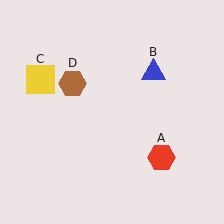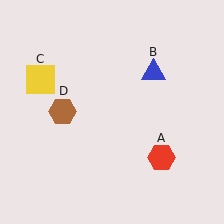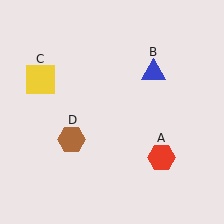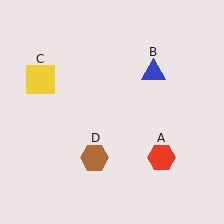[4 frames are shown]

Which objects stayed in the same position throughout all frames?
Red hexagon (object A) and blue triangle (object B) and yellow square (object C) remained stationary.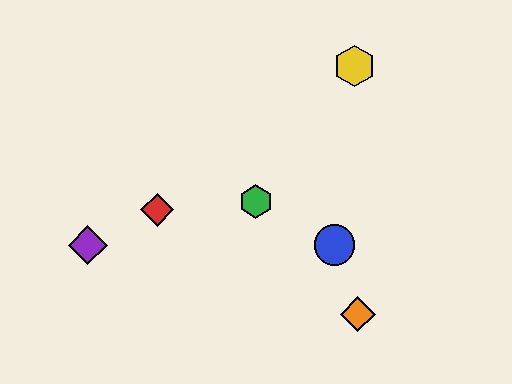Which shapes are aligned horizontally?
The blue circle, the purple diamond are aligned horizontally.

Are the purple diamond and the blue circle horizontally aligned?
Yes, both are at y≈245.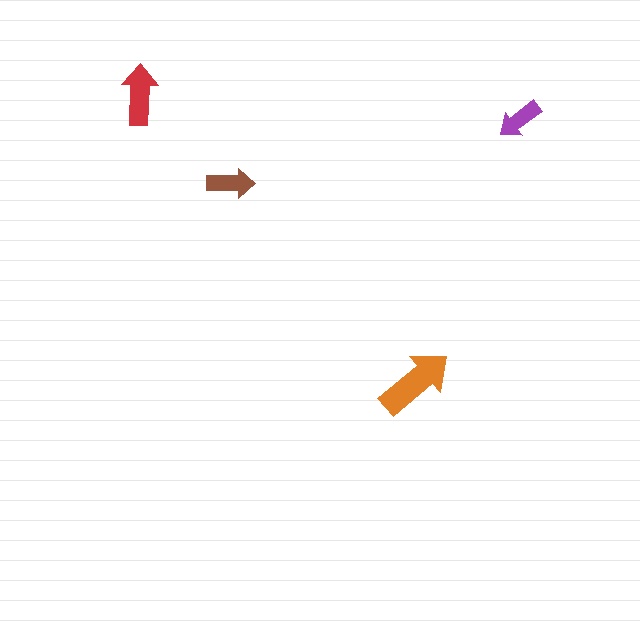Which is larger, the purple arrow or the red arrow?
The red one.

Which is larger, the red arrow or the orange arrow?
The orange one.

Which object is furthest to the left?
The red arrow is leftmost.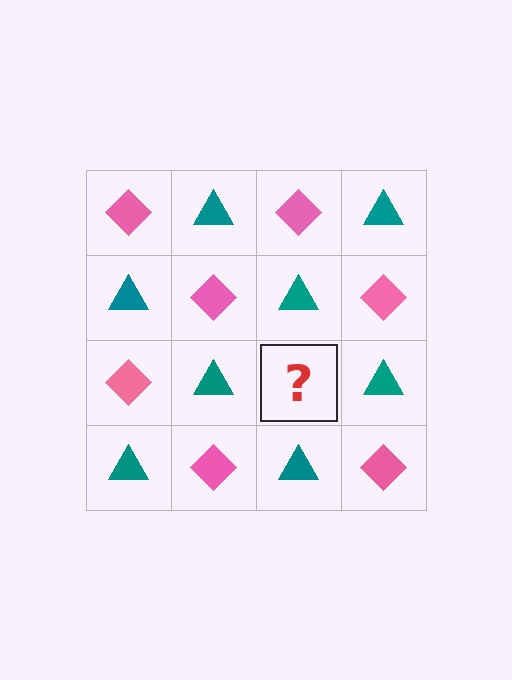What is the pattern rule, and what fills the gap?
The rule is that it alternates pink diamond and teal triangle in a checkerboard pattern. The gap should be filled with a pink diamond.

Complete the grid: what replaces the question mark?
The question mark should be replaced with a pink diamond.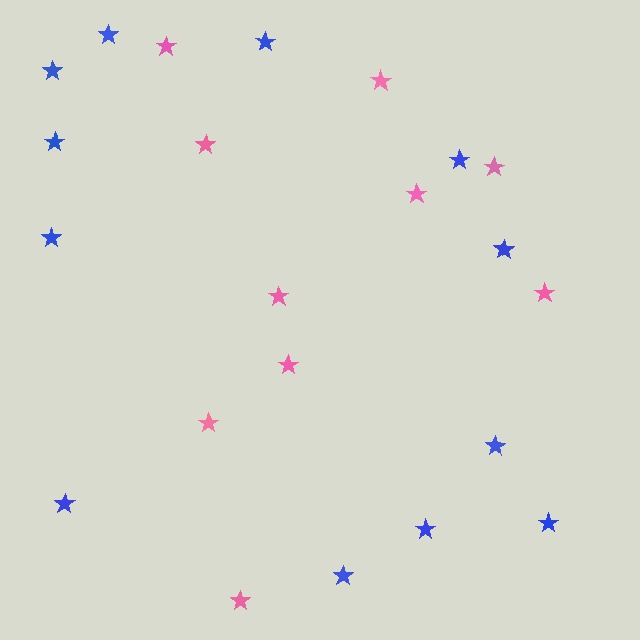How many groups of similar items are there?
There are 2 groups: one group of pink stars (10) and one group of blue stars (12).